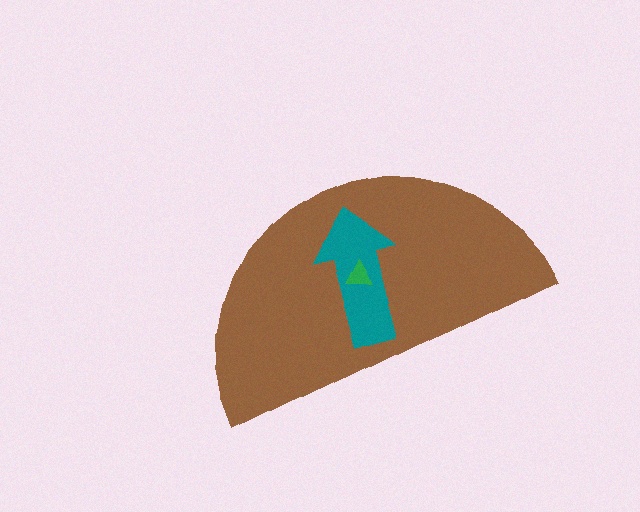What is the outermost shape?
The brown semicircle.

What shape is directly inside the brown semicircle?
The teal arrow.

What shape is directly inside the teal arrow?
The green triangle.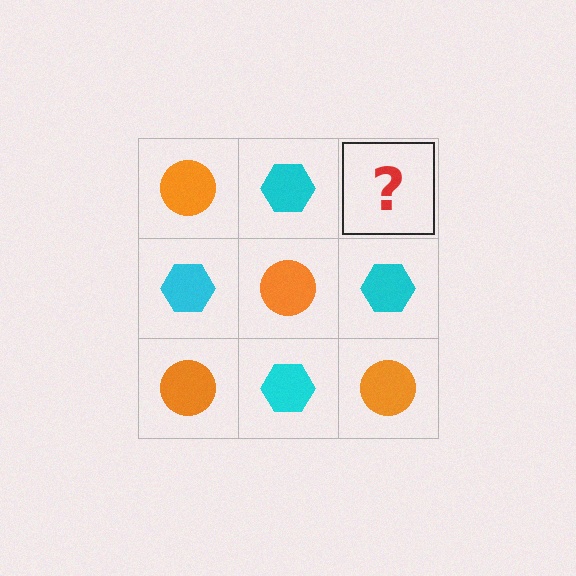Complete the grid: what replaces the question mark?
The question mark should be replaced with an orange circle.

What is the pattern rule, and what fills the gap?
The rule is that it alternates orange circle and cyan hexagon in a checkerboard pattern. The gap should be filled with an orange circle.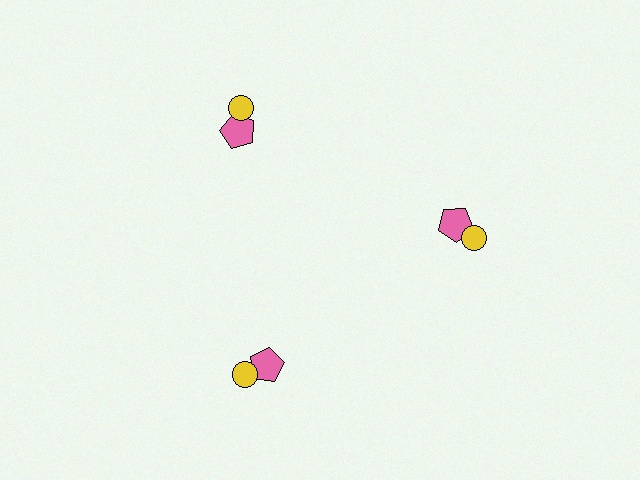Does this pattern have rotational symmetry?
Yes, this pattern has 3-fold rotational symmetry. It looks the same after rotating 120 degrees around the center.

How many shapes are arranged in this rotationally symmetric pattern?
There are 6 shapes, arranged in 3 groups of 2.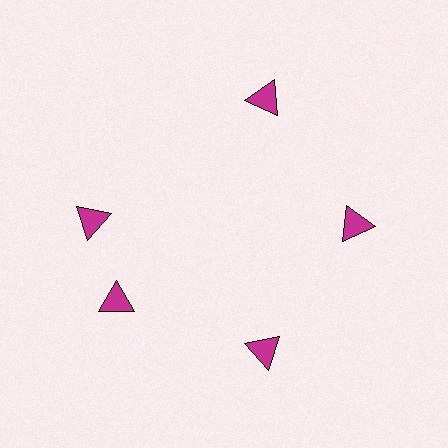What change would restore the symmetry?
The symmetry would be restored by rotating it back into even spacing with its neighbors so that all 5 triangles sit at equal angles and equal distance from the center.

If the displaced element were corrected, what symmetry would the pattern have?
It would have 5-fold rotational symmetry — the pattern would map onto itself every 72 degrees.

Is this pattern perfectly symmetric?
No. The 5 magenta triangles are arranged in a ring, but one element near the 10 o'clock position is rotated out of alignment along the ring, breaking the 5-fold rotational symmetry.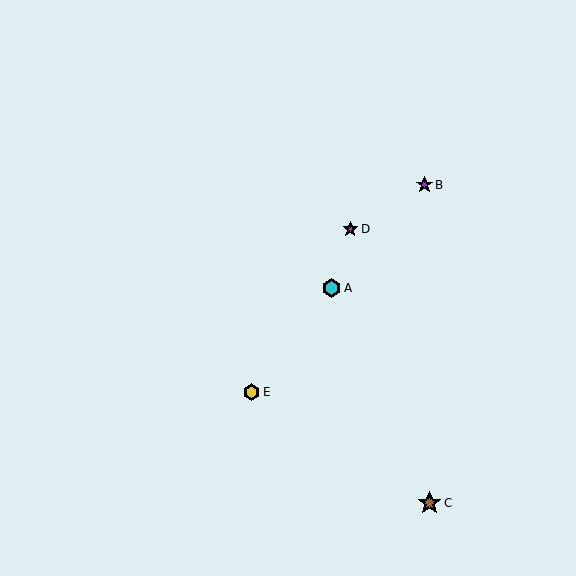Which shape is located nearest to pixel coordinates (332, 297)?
The cyan hexagon (labeled A) at (331, 288) is nearest to that location.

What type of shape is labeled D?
Shape D is a magenta star.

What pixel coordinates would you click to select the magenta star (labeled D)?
Click at (350, 229) to select the magenta star D.